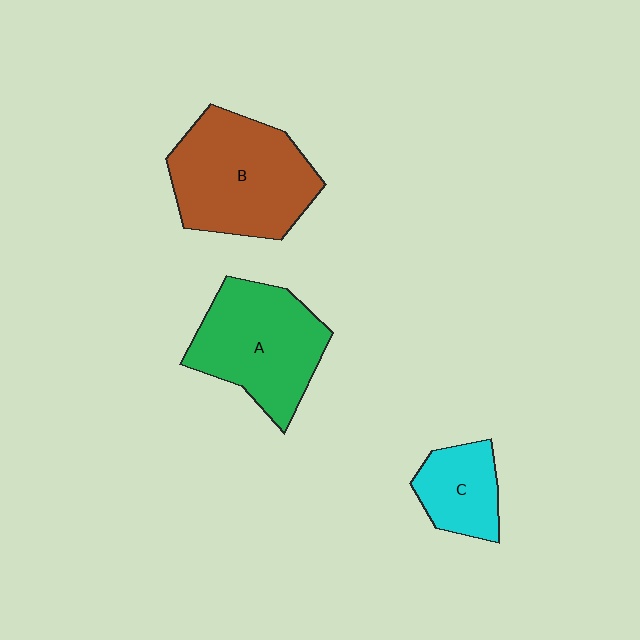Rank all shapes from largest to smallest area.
From largest to smallest: B (brown), A (green), C (cyan).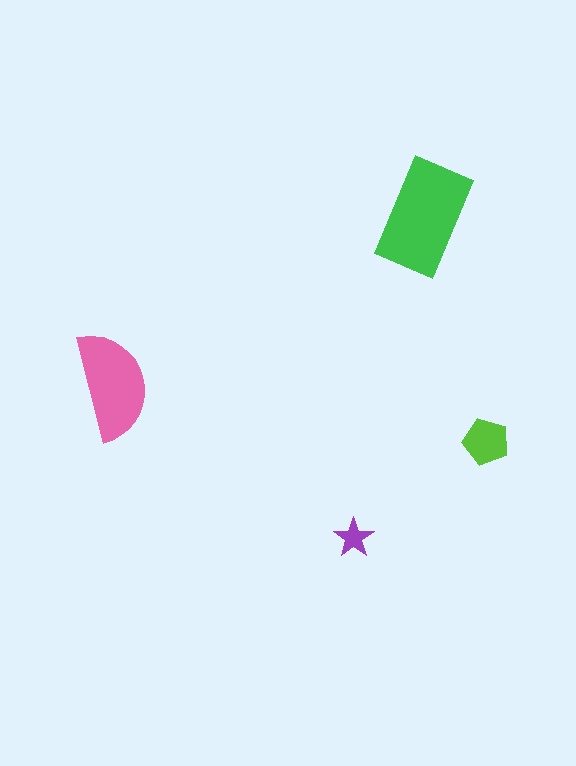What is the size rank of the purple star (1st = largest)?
4th.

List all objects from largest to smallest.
The green rectangle, the pink semicircle, the lime pentagon, the purple star.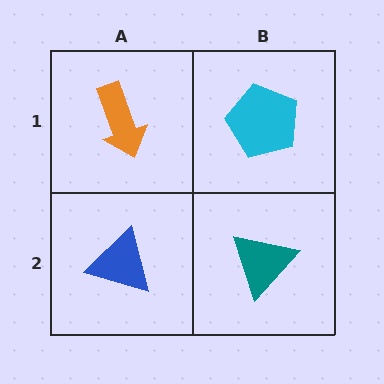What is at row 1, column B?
A cyan pentagon.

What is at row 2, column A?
A blue triangle.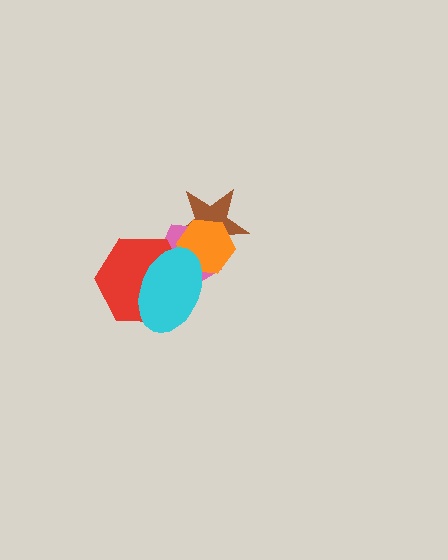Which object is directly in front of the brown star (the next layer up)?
The pink pentagon is directly in front of the brown star.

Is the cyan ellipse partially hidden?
No, no other shape covers it.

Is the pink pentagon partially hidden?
Yes, it is partially covered by another shape.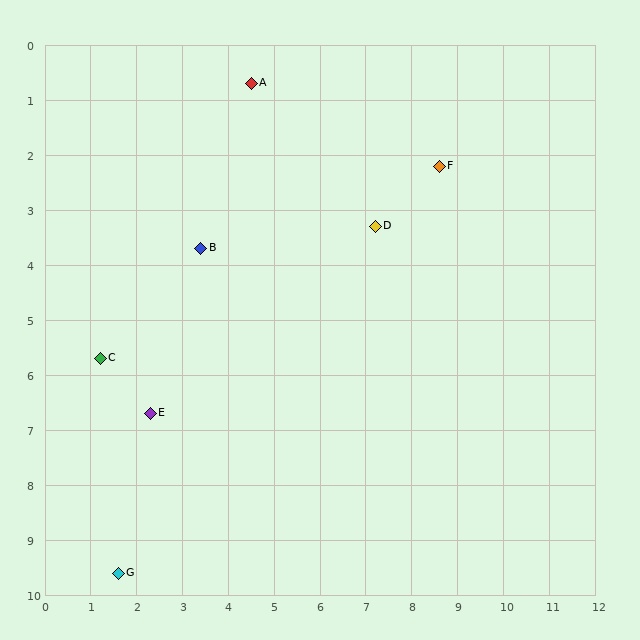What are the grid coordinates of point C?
Point C is at approximately (1.2, 5.7).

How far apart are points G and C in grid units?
Points G and C are about 3.9 grid units apart.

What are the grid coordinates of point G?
Point G is at approximately (1.6, 9.6).